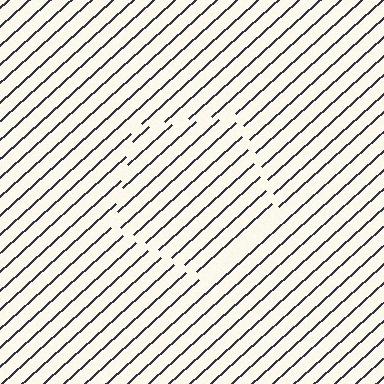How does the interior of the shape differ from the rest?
The interior of the shape contains the same grating, shifted by half a period — the contour is defined by the phase discontinuity where line-ends from the inner and outer gratings abut.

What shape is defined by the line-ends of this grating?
An illusory pentagon. The interior of the shape contains the same grating, shifted by half a period — the contour is defined by the phase discontinuity where line-ends from the inner and outer gratings abut.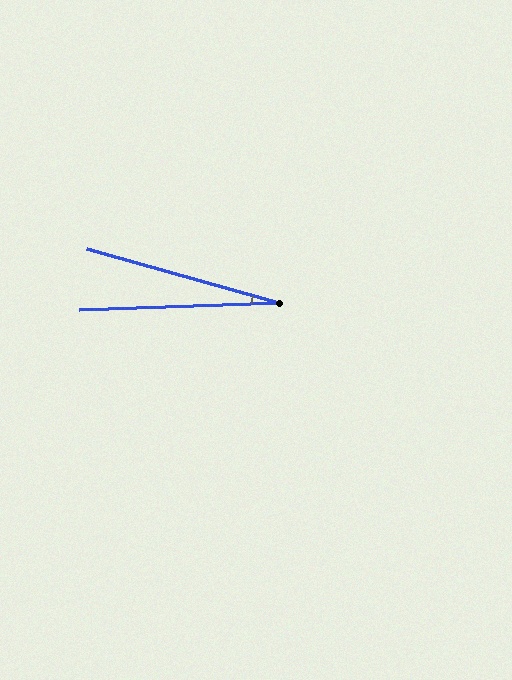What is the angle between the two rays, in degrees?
Approximately 18 degrees.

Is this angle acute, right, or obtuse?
It is acute.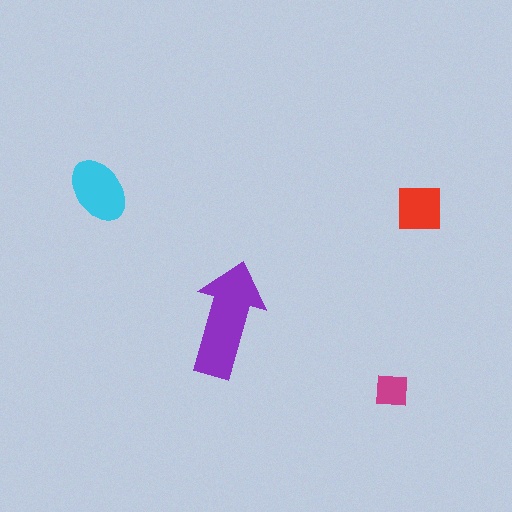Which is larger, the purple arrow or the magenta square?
The purple arrow.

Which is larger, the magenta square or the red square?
The red square.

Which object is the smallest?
The magenta square.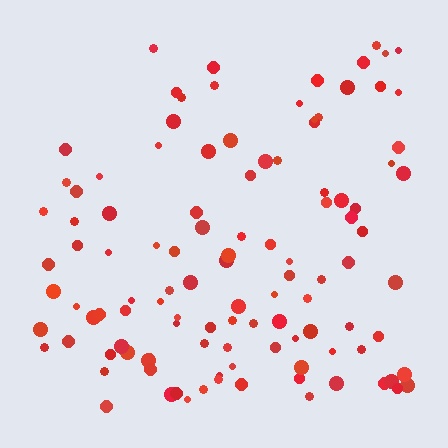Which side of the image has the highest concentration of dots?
The bottom.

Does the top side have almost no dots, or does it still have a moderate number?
Still a moderate number, just noticeably fewer than the bottom.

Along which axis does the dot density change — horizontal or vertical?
Vertical.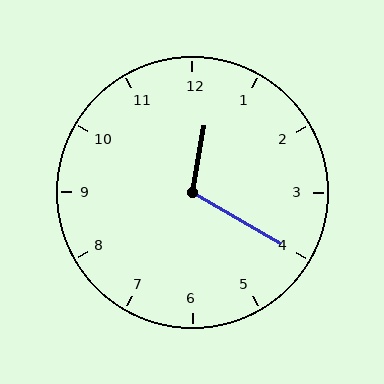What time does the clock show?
12:20.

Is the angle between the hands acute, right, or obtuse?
It is obtuse.